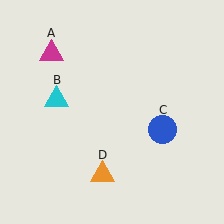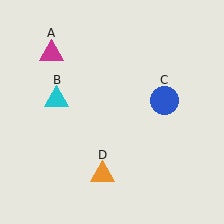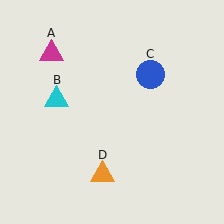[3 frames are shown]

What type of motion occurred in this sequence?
The blue circle (object C) rotated counterclockwise around the center of the scene.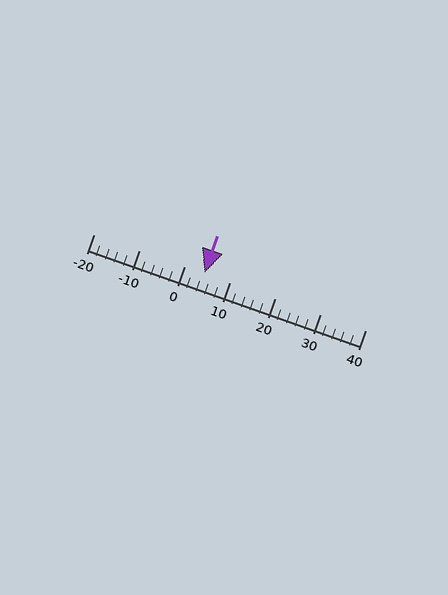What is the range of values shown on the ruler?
The ruler shows values from -20 to 40.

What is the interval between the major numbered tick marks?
The major tick marks are spaced 10 units apart.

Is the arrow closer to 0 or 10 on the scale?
The arrow is closer to 0.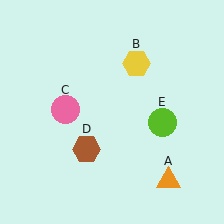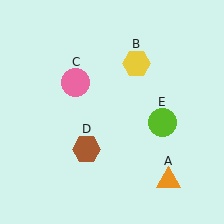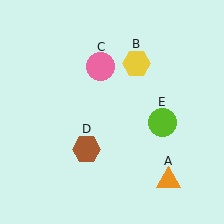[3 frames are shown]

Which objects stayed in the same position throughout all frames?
Orange triangle (object A) and yellow hexagon (object B) and brown hexagon (object D) and lime circle (object E) remained stationary.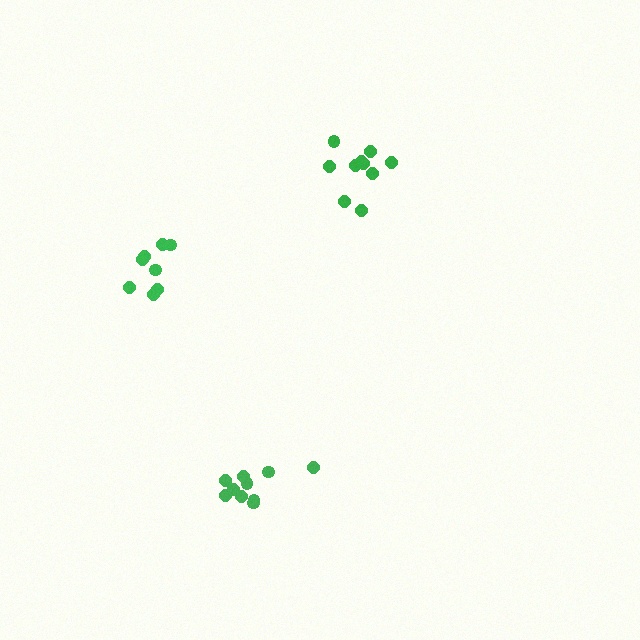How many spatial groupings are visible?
There are 3 spatial groupings.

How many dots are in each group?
Group 1: 8 dots, Group 2: 10 dots, Group 3: 10 dots (28 total).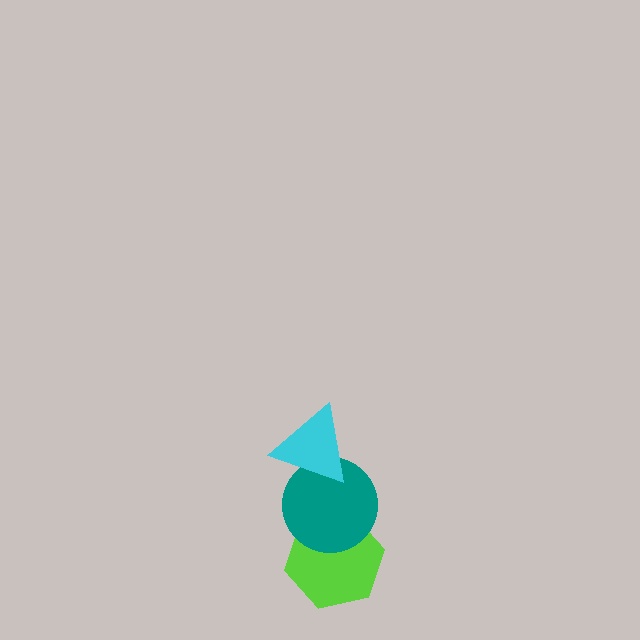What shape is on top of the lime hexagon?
The teal circle is on top of the lime hexagon.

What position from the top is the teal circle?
The teal circle is 2nd from the top.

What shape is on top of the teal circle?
The cyan triangle is on top of the teal circle.